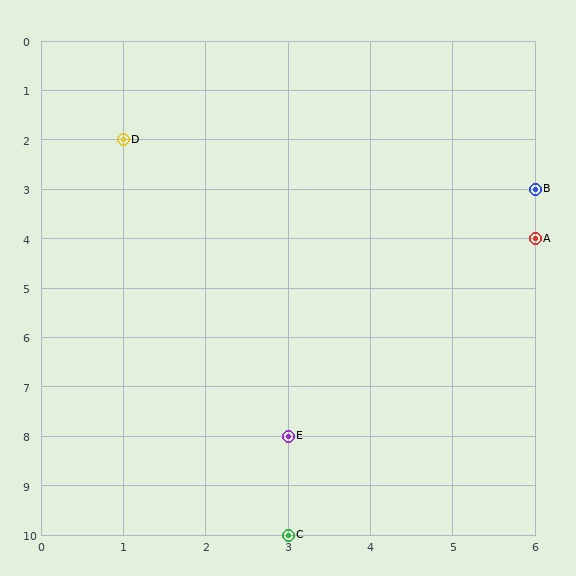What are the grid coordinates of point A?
Point A is at grid coordinates (6, 4).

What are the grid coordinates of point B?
Point B is at grid coordinates (6, 3).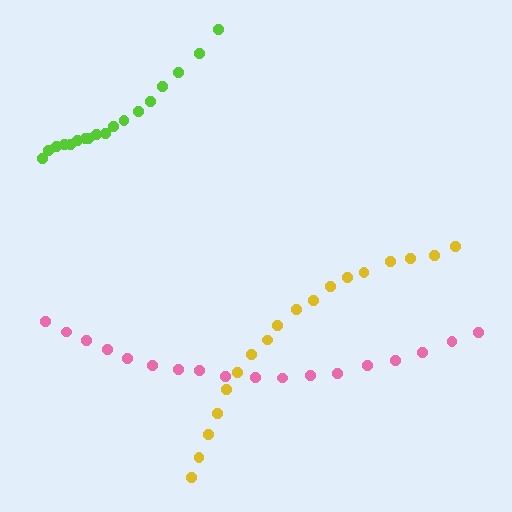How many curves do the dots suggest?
There are 3 distinct paths.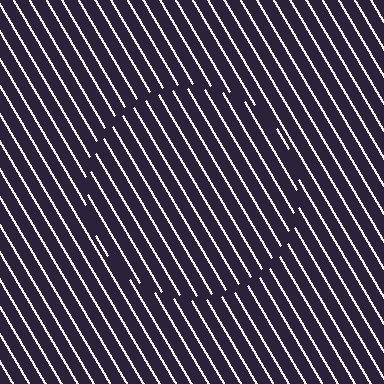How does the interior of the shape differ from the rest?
The interior of the shape contains the same grating, shifted by half a period — the contour is defined by the phase discontinuity where line-ends from the inner and outer gratings abut.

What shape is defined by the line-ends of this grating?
An illusory circle. The interior of the shape contains the same grating, shifted by half a period — the contour is defined by the phase discontinuity where line-ends from the inner and outer gratings abut.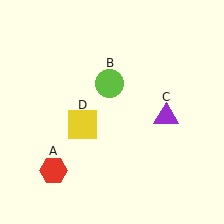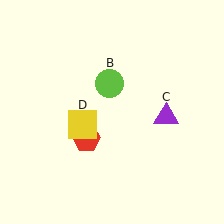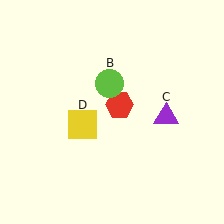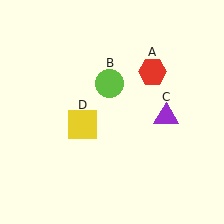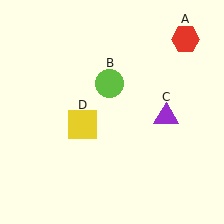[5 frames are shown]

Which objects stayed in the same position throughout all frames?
Lime circle (object B) and purple triangle (object C) and yellow square (object D) remained stationary.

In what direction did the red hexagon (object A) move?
The red hexagon (object A) moved up and to the right.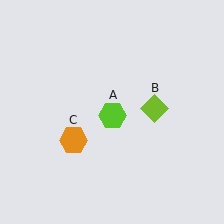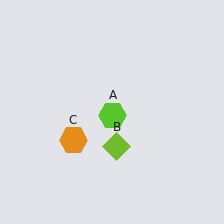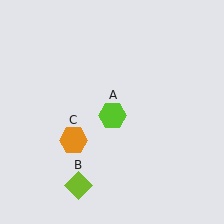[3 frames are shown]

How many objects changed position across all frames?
1 object changed position: lime diamond (object B).